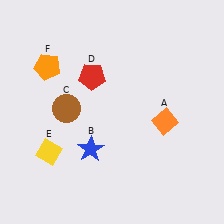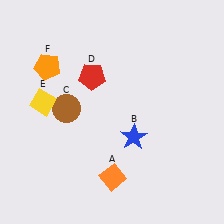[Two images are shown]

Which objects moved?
The objects that moved are: the orange diamond (A), the blue star (B), the yellow diamond (E).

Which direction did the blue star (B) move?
The blue star (B) moved right.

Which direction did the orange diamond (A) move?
The orange diamond (A) moved down.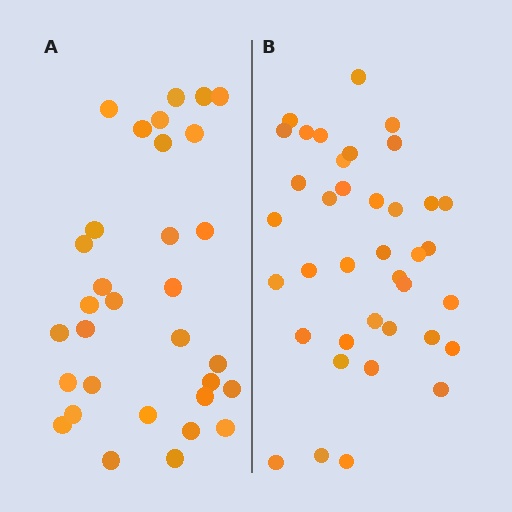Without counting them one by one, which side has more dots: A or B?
Region B (the right region) has more dots.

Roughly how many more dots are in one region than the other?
Region B has about 6 more dots than region A.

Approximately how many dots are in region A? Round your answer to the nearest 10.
About 30 dots. (The exact count is 32, which rounds to 30.)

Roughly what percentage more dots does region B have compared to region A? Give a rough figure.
About 20% more.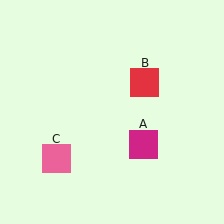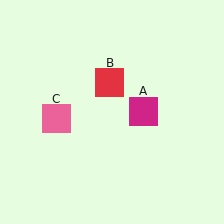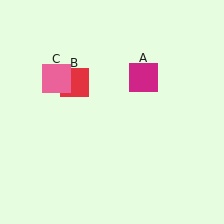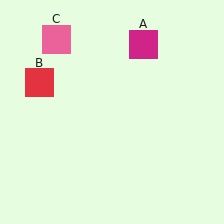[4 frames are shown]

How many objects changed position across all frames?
3 objects changed position: magenta square (object A), red square (object B), pink square (object C).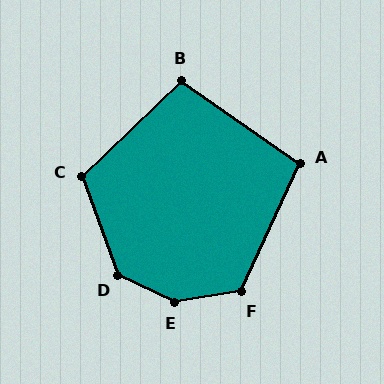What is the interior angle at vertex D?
Approximately 136 degrees (obtuse).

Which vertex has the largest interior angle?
E, at approximately 146 degrees.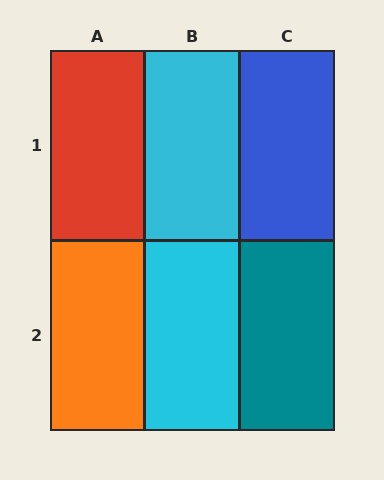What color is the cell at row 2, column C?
Teal.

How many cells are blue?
1 cell is blue.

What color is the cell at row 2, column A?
Orange.